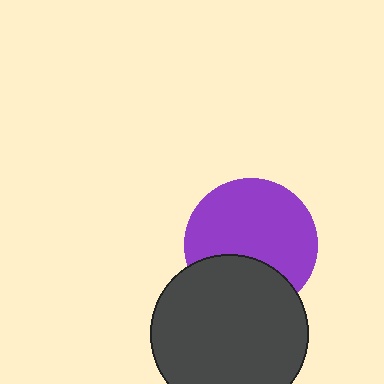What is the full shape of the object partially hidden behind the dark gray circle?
The partially hidden object is a purple circle.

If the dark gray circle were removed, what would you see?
You would see the complete purple circle.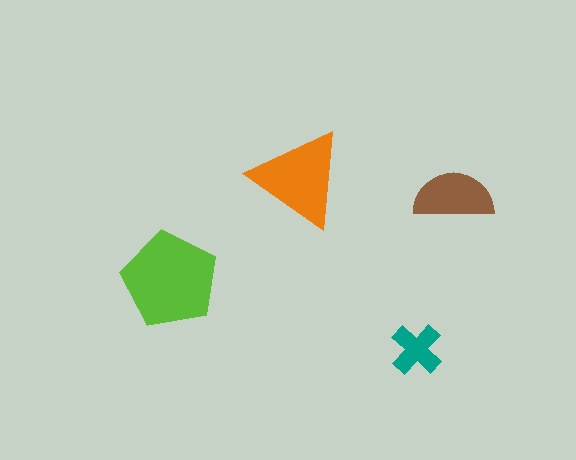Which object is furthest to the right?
The brown semicircle is rightmost.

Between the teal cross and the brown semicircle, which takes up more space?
The brown semicircle.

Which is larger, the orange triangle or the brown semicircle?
The orange triangle.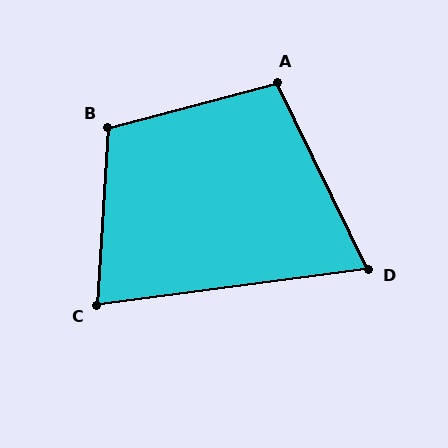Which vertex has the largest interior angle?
B, at approximately 108 degrees.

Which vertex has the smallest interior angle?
D, at approximately 72 degrees.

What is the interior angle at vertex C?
Approximately 79 degrees (acute).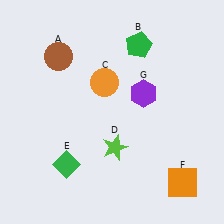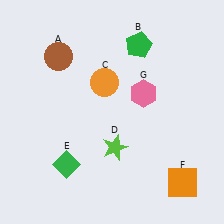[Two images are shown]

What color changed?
The hexagon (G) changed from purple in Image 1 to pink in Image 2.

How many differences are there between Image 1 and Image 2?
There is 1 difference between the two images.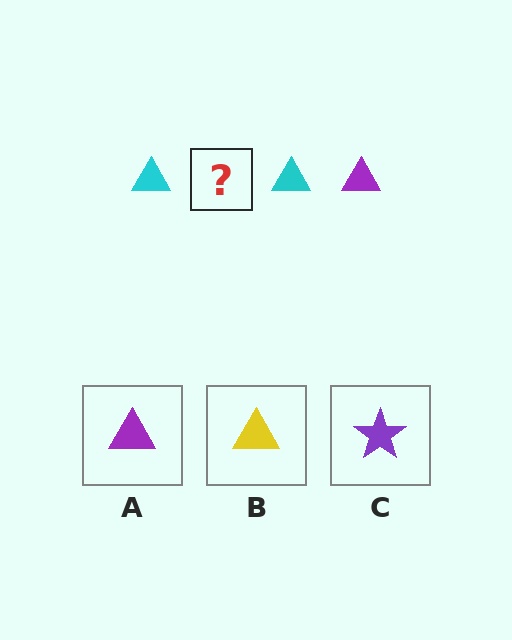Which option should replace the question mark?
Option A.